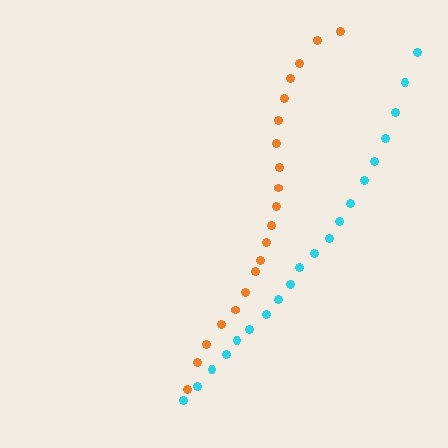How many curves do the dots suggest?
There are 2 distinct paths.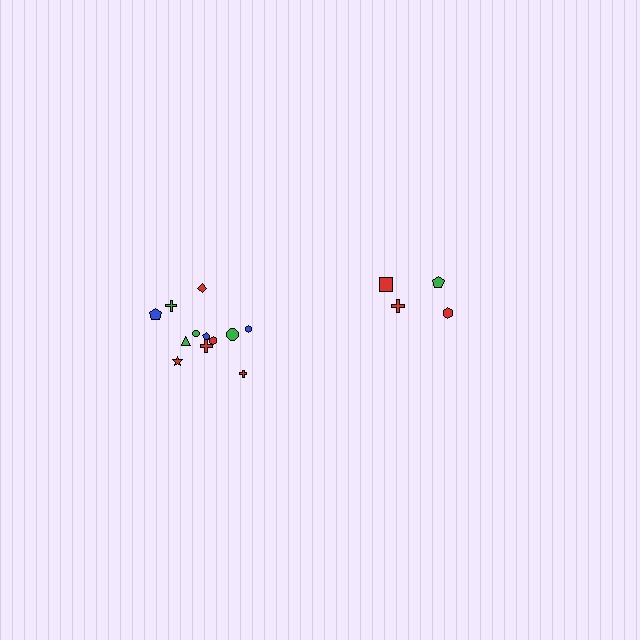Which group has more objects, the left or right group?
The left group.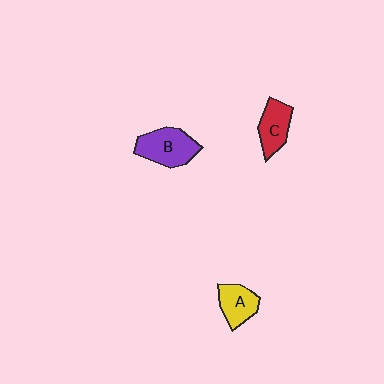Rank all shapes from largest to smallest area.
From largest to smallest: B (purple), C (red), A (yellow).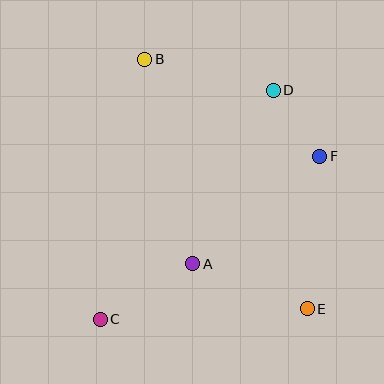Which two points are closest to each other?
Points D and F are closest to each other.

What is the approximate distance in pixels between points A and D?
The distance between A and D is approximately 191 pixels.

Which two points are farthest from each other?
Points B and E are farthest from each other.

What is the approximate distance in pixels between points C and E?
The distance between C and E is approximately 207 pixels.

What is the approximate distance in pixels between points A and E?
The distance between A and E is approximately 123 pixels.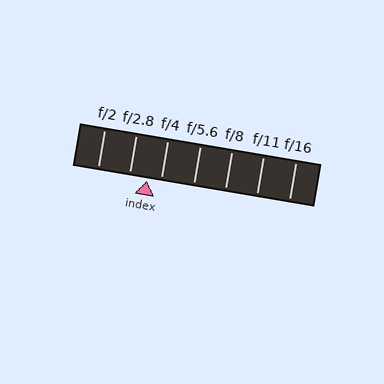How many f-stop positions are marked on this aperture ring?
There are 7 f-stop positions marked.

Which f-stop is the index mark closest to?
The index mark is closest to f/4.